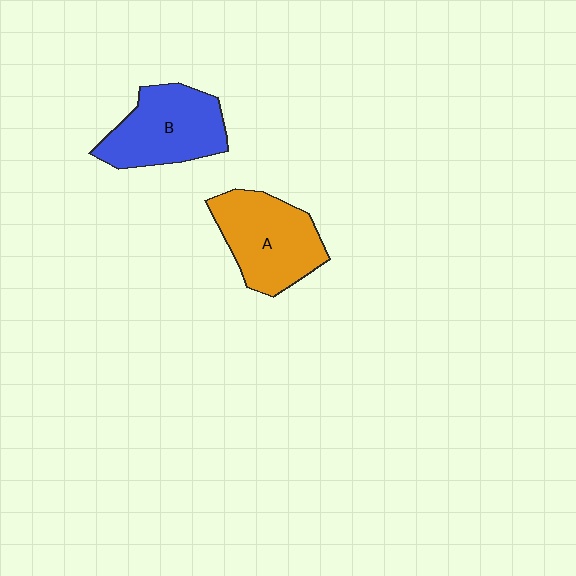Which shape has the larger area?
Shape A (orange).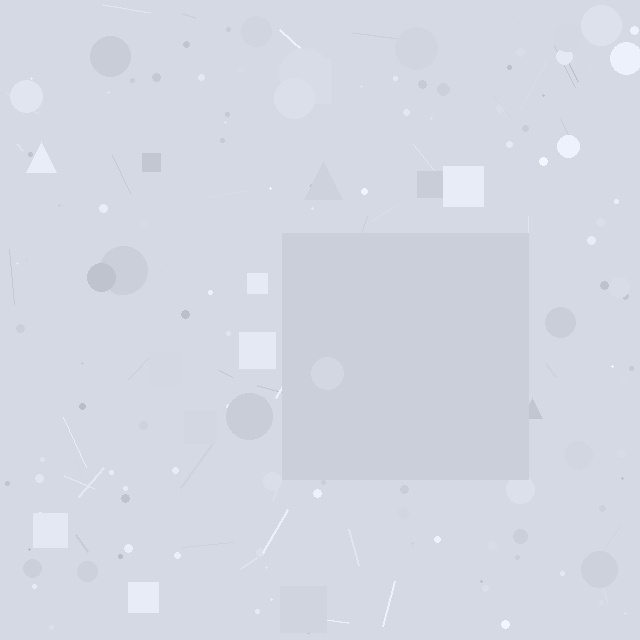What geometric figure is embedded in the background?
A square is embedded in the background.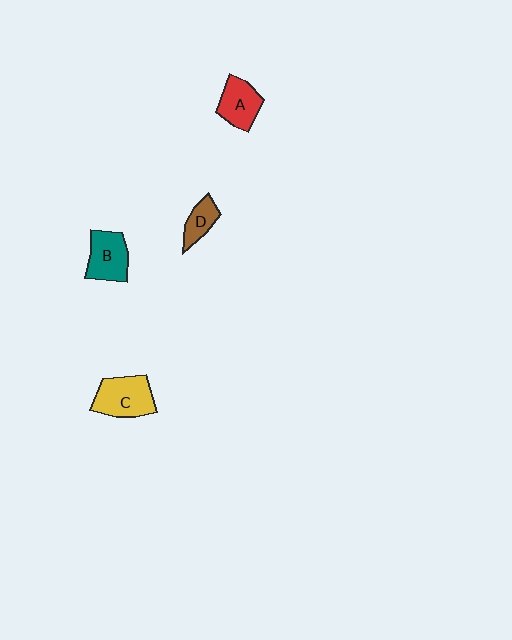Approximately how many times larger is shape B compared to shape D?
Approximately 1.7 times.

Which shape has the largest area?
Shape C (yellow).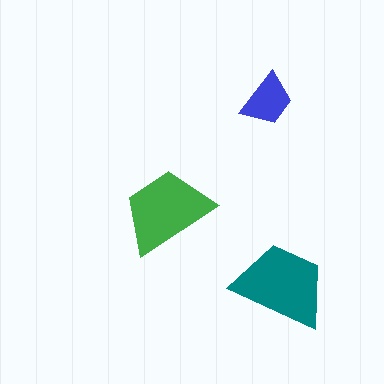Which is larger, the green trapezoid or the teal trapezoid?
The teal one.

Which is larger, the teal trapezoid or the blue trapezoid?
The teal one.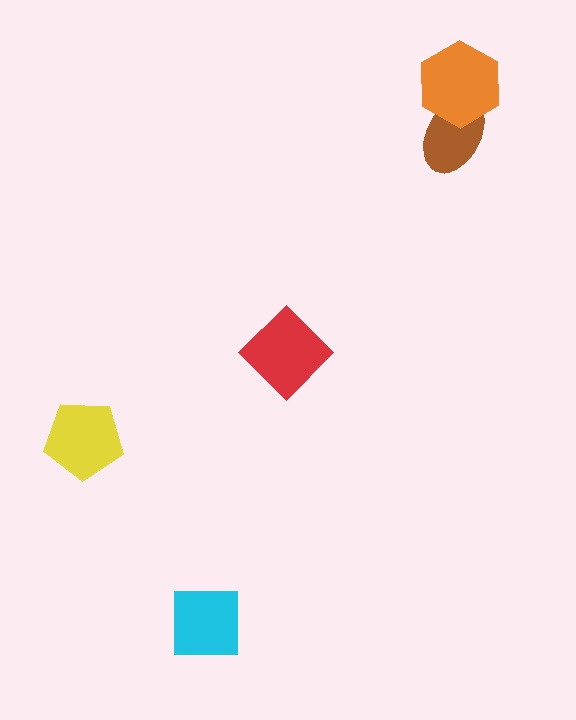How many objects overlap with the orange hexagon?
1 object overlaps with the orange hexagon.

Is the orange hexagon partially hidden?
No, no other shape covers it.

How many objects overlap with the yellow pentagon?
0 objects overlap with the yellow pentagon.